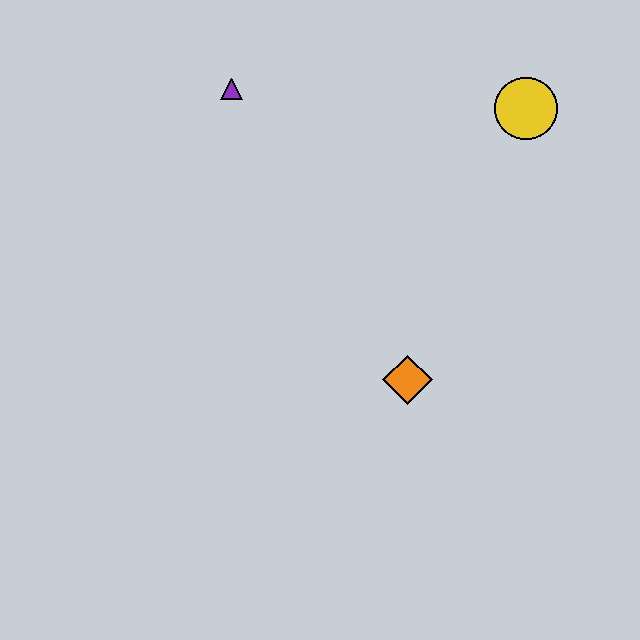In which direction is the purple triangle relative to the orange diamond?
The purple triangle is above the orange diamond.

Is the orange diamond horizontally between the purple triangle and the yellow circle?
Yes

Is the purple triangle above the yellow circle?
Yes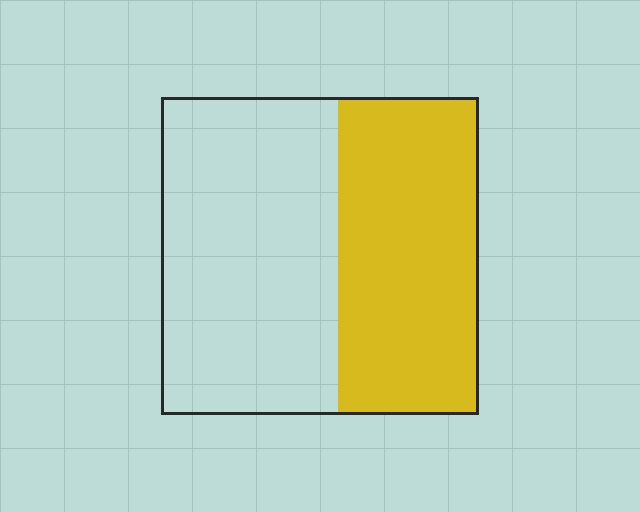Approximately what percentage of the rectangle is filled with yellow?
Approximately 45%.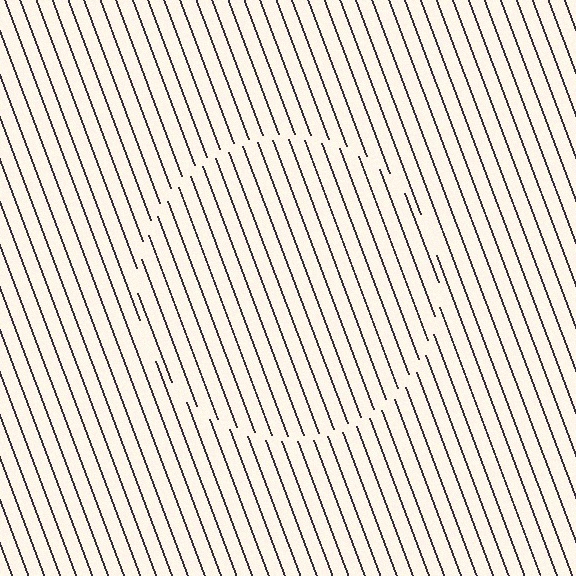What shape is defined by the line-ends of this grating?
An illusory circle. The interior of the shape contains the same grating, shifted by half a period — the contour is defined by the phase discontinuity where line-ends from the inner and outer gratings abut.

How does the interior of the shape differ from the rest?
The interior of the shape contains the same grating, shifted by half a period — the contour is defined by the phase discontinuity where line-ends from the inner and outer gratings abut.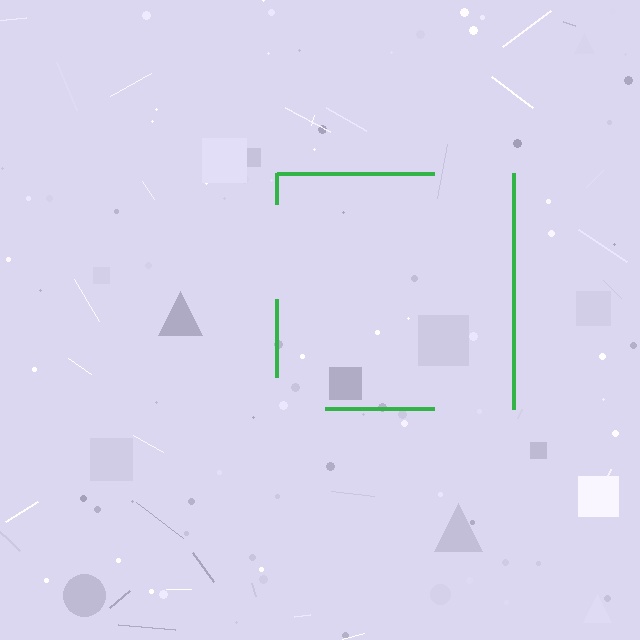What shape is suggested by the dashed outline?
The dashed outline suggests a square.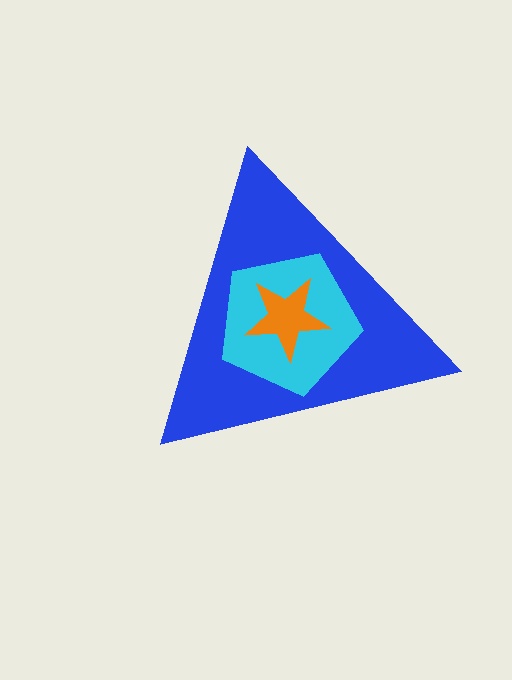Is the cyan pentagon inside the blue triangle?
Yes.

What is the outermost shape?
The blue triangle.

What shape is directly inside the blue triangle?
The cyan pentagon.